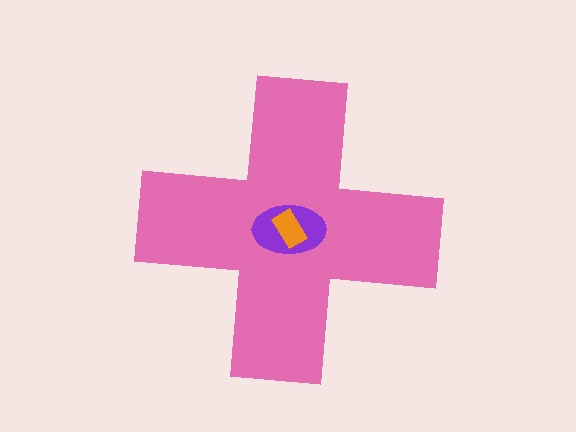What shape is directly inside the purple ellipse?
The orange rectangle.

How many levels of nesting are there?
3.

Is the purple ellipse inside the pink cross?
Yes.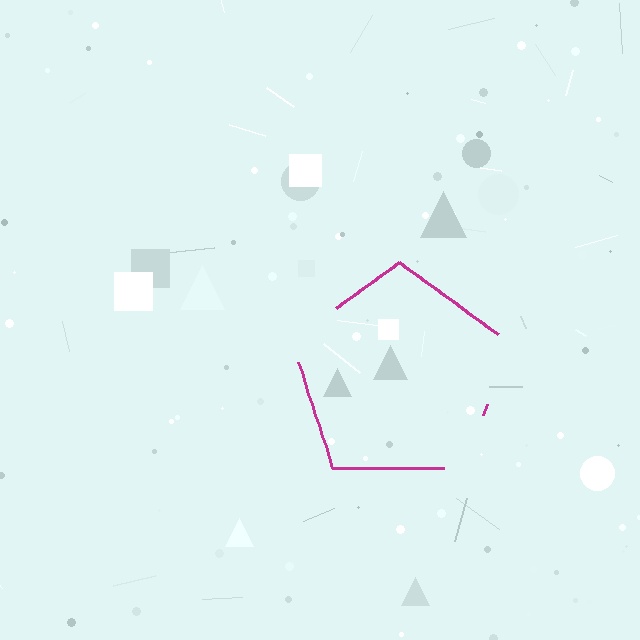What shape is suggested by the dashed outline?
The dashed outline suggests a pentagon.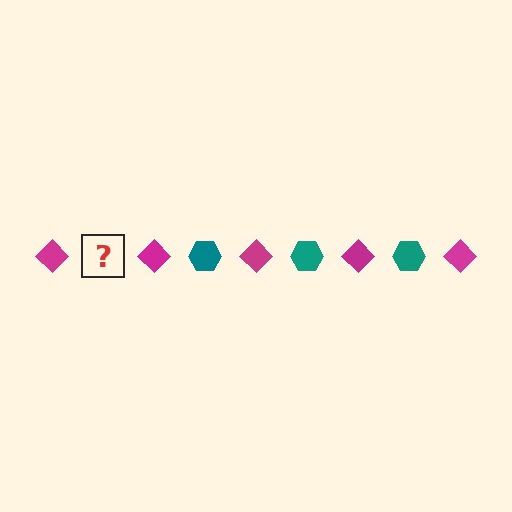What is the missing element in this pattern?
The missing element is a teal hexagon.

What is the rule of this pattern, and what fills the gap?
The rule is that the pattern alternates between magenta diamond and teal hexagon. The gap should be filled with a teal hexagon.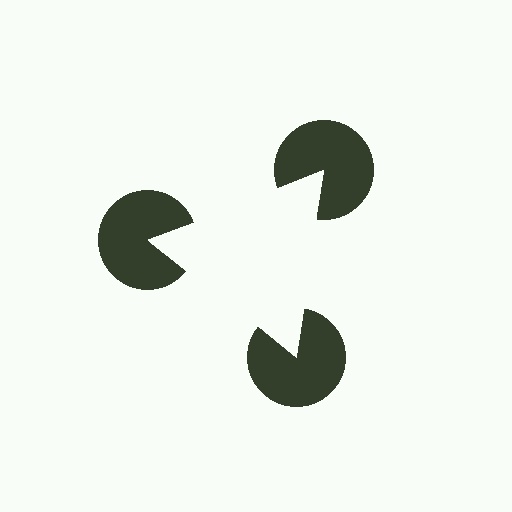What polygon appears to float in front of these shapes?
An illusory triangle — its edges are inferred from the aligned wedge cuts in the pac-man discs, not physically drawn.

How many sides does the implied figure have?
3 sides.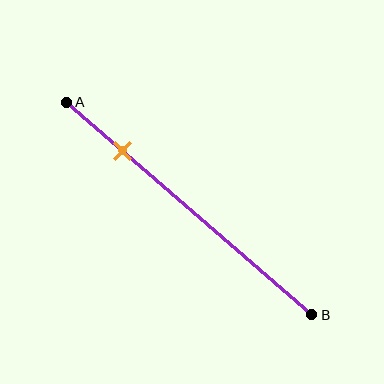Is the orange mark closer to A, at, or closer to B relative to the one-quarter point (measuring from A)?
The orange mark is approximately at the one-quarter point of segment AB.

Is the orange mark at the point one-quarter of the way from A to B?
Yes, the mark is approximately at the one-quarter point.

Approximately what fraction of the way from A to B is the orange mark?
The orange mark is approximately 25% of the way from A to B.